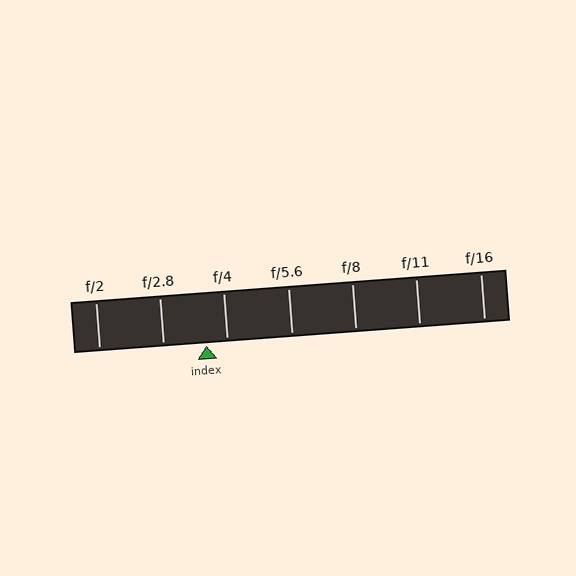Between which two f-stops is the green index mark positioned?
The index mark is between f/2.8 and f/4.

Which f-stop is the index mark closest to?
The index mark is closest to f/4.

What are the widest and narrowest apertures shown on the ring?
The widest aperture shown is f/2 and the narrowest is f/16.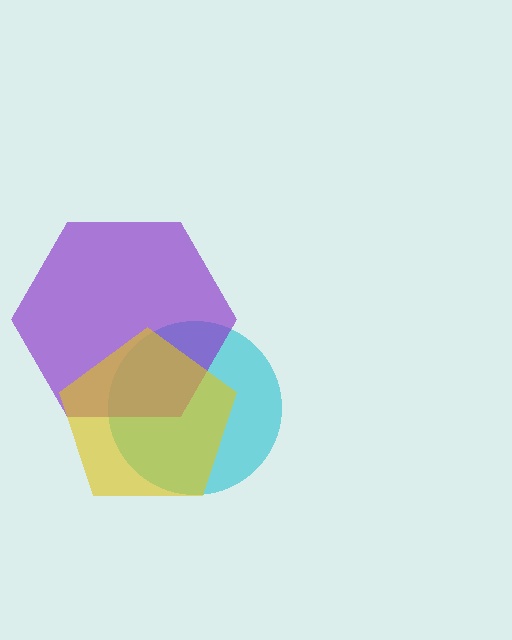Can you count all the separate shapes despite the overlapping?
Yes, there are 3 separate shapes.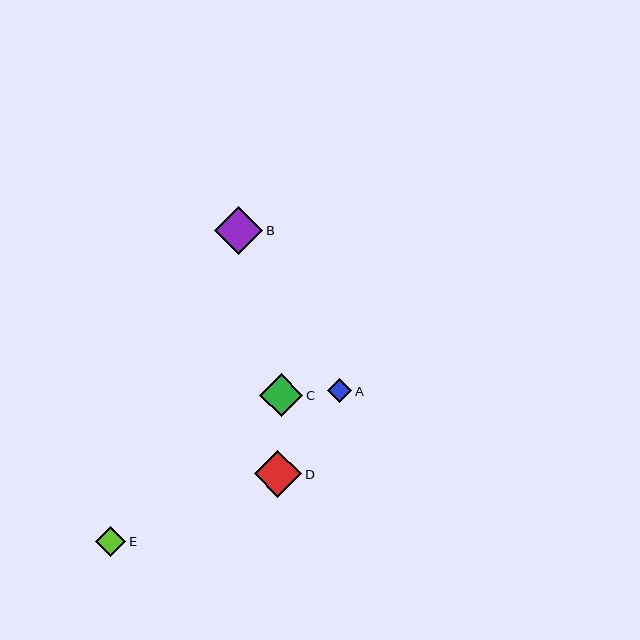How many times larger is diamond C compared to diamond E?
Diamond C is approximately 1.4 times the size of diamond E.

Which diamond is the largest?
Diamond B is the largest with a size of approximately 48 pixels.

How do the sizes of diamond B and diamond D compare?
Diamond B and diamond D are approximately the same size.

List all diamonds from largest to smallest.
From largest to smallest: B, D, C, E, A.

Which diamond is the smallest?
Diamond A is the smallest with a size of approximately 24 pixels.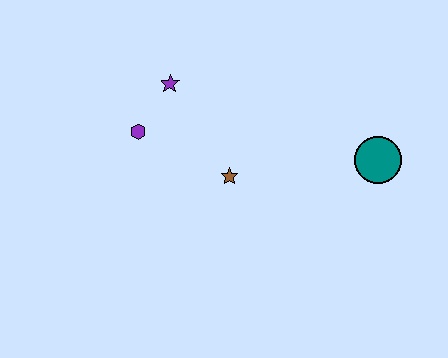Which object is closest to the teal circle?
The brown star is closest to the teal circle.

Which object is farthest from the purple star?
The teal circle is farthest from the purple star.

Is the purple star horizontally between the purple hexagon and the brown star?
Yes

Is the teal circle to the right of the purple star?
Yes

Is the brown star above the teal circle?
No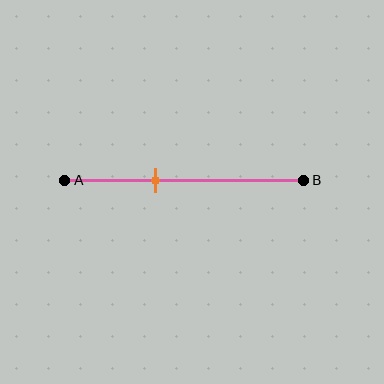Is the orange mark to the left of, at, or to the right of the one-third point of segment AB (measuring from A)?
The orange mark is to the right of the one-third point of segment AB.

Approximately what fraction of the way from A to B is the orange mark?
The orange mark is approximately 40% of the way from A to B.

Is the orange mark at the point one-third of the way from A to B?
No, the mark is at about 40% from A, not at the 33% one-third point.